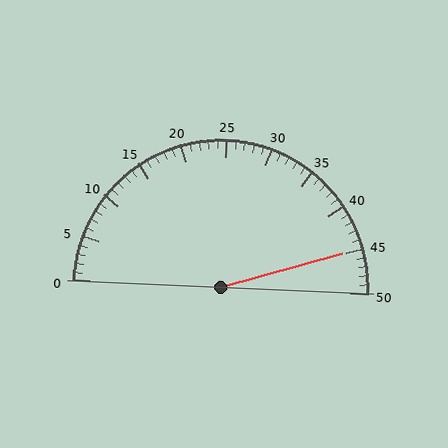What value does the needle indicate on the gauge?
The needle indicates approximately 45.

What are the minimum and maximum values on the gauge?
The gauge ranges from 0 to 50.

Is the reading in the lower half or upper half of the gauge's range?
The reading is in the upper half of the range (0 to 50).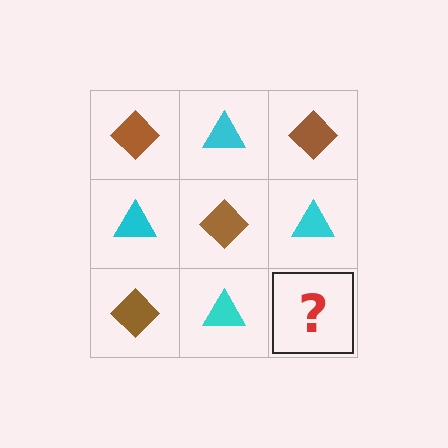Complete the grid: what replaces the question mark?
The question mark should be replaced with a brown diamond.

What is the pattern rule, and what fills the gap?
The rule is that it alternates brown diamond and cyan triangle in a checkerboard pattern. The gap should be filled with a brown diamond.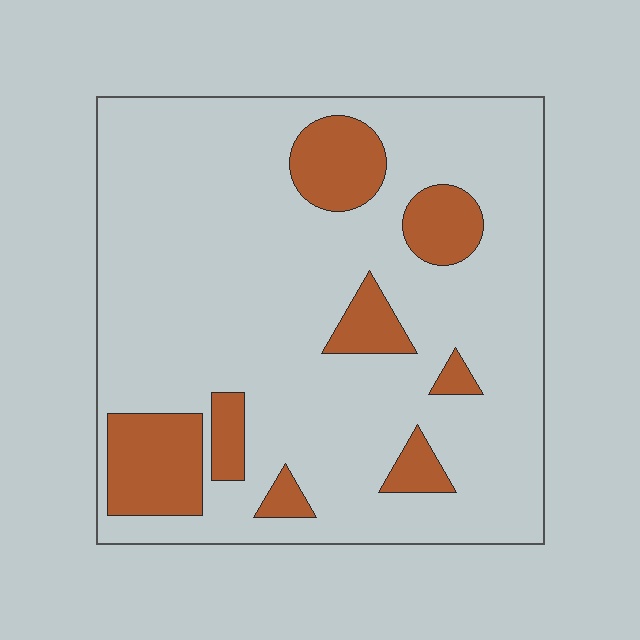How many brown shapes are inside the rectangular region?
8.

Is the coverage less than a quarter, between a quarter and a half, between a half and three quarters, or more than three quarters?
Less than a quarter.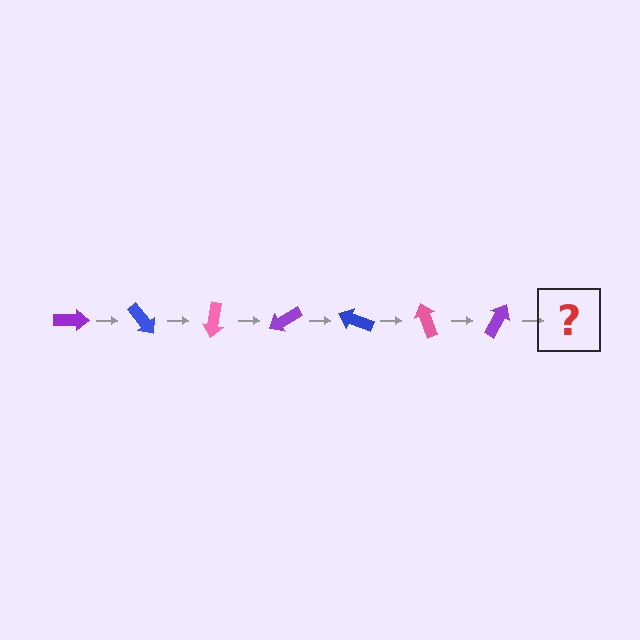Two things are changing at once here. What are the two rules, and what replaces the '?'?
The two rules are that it rotates 50 degrees each step and the color cycles through purple, blue, and pink. The '?' should be a blue arrow, rotated 350 degrees from the start.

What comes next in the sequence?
The next element should be a blue arrow, rotated 350 degrees from the start.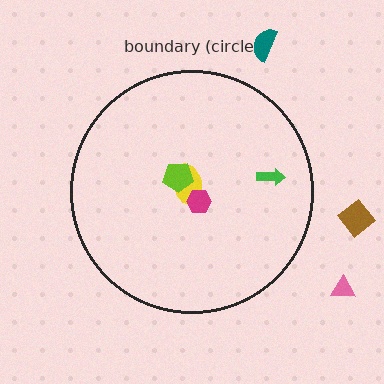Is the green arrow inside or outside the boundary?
Inside.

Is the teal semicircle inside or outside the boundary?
Outside.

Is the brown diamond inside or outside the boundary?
Outside.